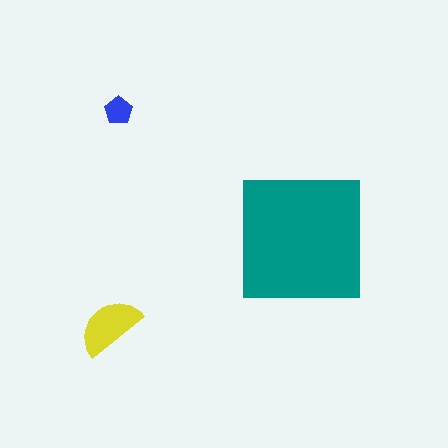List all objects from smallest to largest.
The blue pentagon, the yellow semicircle, the teal square.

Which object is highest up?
The blue pentagon is topmost.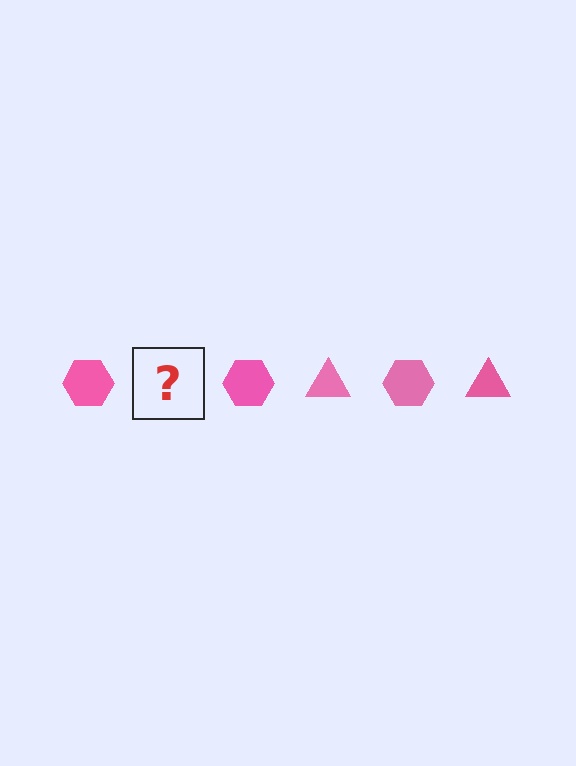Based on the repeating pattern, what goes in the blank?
The blank should be a pink triangle.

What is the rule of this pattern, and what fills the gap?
The rule is that the pattern cycles through hexagon, triangle shapes in pink. The gap should be filled with a pink triangle.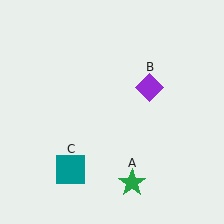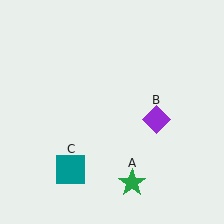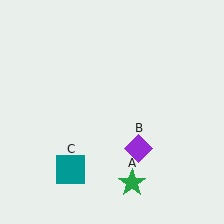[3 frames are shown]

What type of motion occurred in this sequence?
The purple diamond (object B) rotated clockwise around the center of the scene.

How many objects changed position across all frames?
1 object changed position: purple diamond (object B).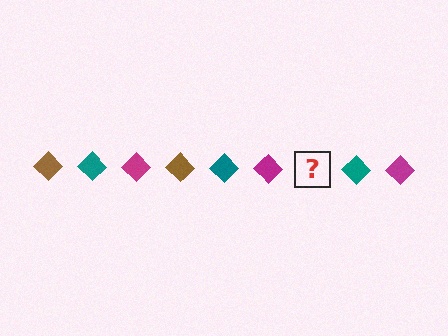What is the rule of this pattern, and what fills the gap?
The rule is that the pattern cycles through brown, teal, magenta diamonds. The gap should be filled with a brown diamond.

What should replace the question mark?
The question mark should be replaced with a brown diamond.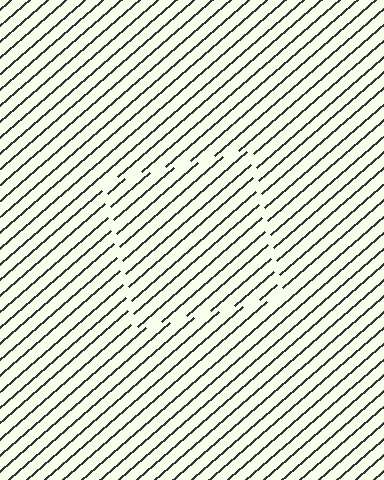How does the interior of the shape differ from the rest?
The interior of the shape contains the same grating, shifted by half a period — the contour is defined by the phase discontinuity where line-ends from the inner and outer gratings abut.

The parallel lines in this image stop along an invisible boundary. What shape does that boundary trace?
An illusory square. The interior of the shape contains the same grating, shifted by half a period — the contour is defined by the phase discontinuity where line-ends from the inner and outer gratings abut.